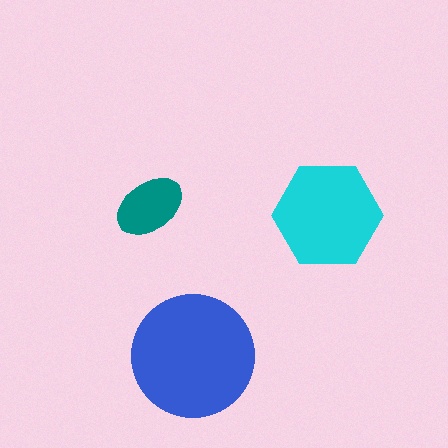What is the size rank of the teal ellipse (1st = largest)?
3rd.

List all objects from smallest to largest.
The teal ellipse, the cyan hexagon, the blue circle.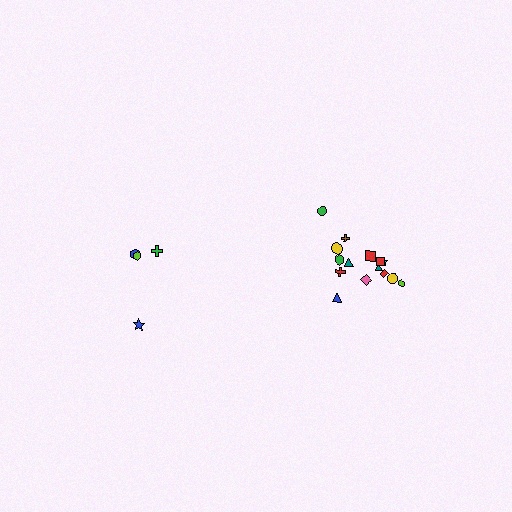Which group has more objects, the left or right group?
The right group.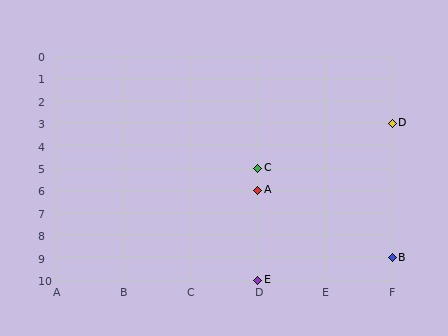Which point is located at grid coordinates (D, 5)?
Point C is at (D, 5).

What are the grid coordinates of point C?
Point C is at grid coordinates (D, 5).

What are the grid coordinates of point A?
Point A is at grid coordinates (D, 6).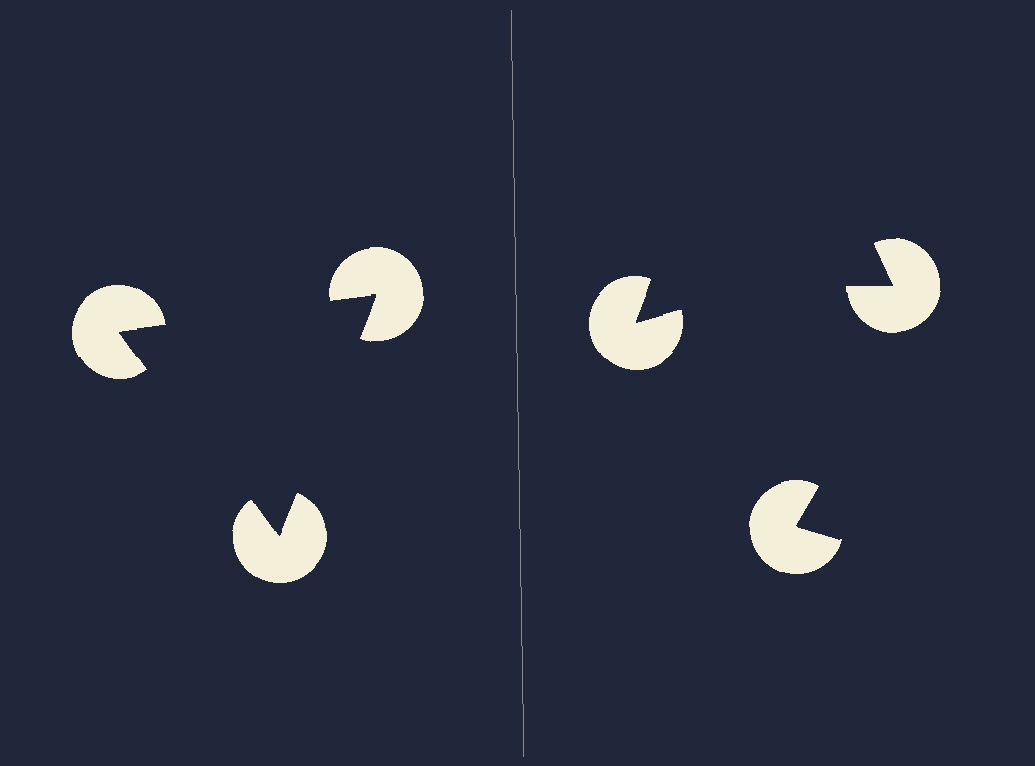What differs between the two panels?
The pac-man discs are positioned identically on both sides; only the wedge orientations differ. On the left they align to a triangle; on the right they are misaligned.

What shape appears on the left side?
An illusory triangle.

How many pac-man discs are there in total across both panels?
6 — 3 on each side.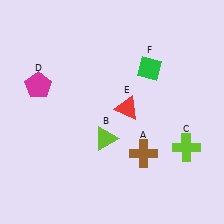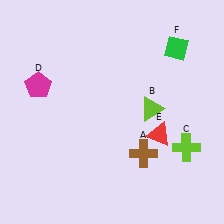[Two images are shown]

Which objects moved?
The objects that moved are: the lime triangle (B), the red triangle (E), the green diamond (F).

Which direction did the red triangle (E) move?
The red triangle (E) moved right.